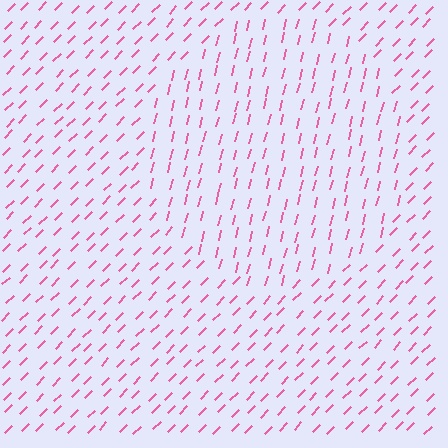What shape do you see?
I see a circle.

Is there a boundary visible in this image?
Yes, there is a texture boundary formed by a change in line orientation.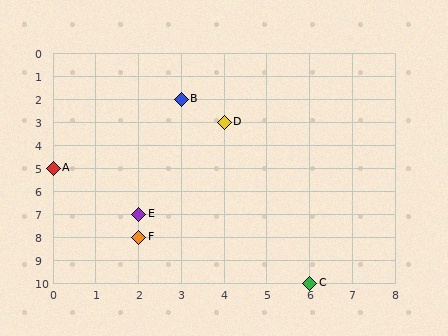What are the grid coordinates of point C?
Point C is at grid coordinates (6, 10).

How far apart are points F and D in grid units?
Points F and D are 2 columns and 5 rows apart (about 5.4 grid units diagonally).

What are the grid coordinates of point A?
Point A is at grid coordinates (0, 5).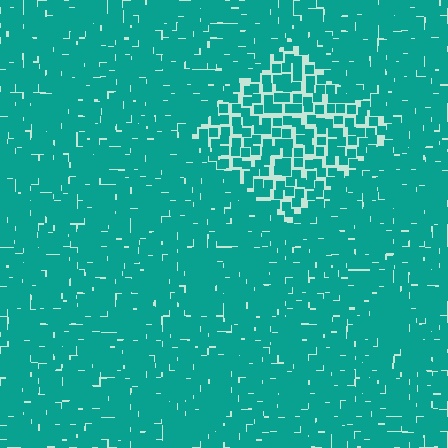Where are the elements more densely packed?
The elements are more densely packed outside the diamond boundary.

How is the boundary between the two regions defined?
The boundary is defined by a change in element density (approximately 1.8x ratio). All elements are the same color, size, and shape.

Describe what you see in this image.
The image contains small teal elements arranged at two different densities. A diamond-shaped region is visible where the elements are less densely packed than the surrounding area.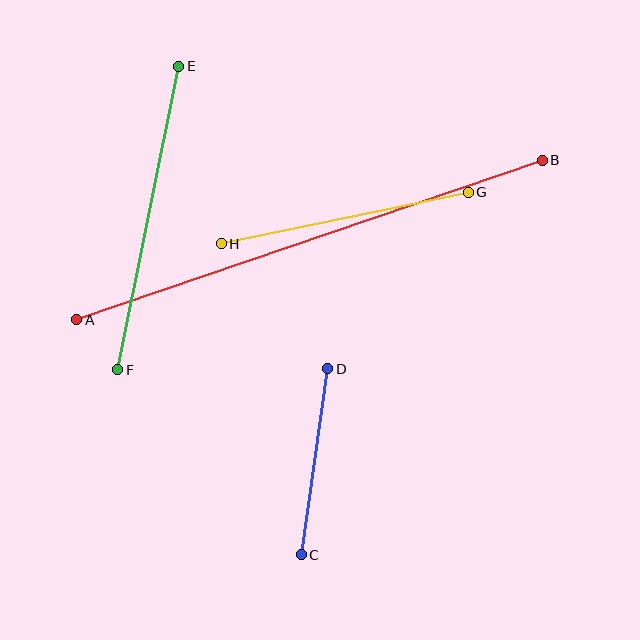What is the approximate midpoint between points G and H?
The midpoint is at approximately (345, 218) pixels.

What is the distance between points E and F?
The distance is approximately 309 pixels.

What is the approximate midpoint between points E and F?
The midpoint is at approximately (148, 218) pixels.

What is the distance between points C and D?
The distance is approximately 188 pixels.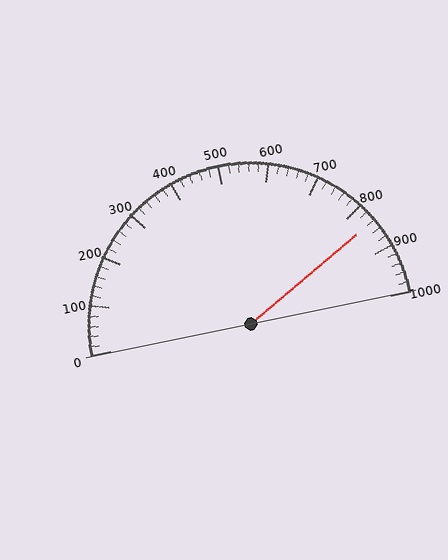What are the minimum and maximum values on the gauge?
The gauge ranges from 0 to 1000.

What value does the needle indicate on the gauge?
The needle indicates approximately 840.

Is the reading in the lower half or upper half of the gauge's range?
The reading is in the upper half of the range (0 to 1000).